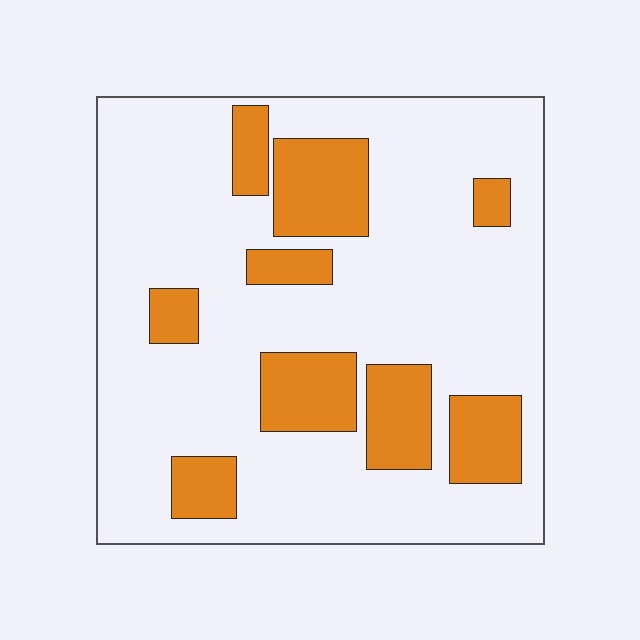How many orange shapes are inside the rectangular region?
9.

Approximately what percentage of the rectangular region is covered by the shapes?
Approximately 25%.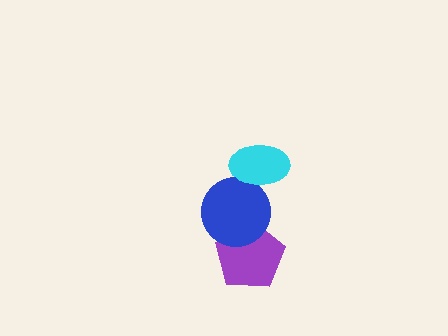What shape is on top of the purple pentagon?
The blue circle is on top of the purple pentagon.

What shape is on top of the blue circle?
The cyan ellipse is on top of the blue circle.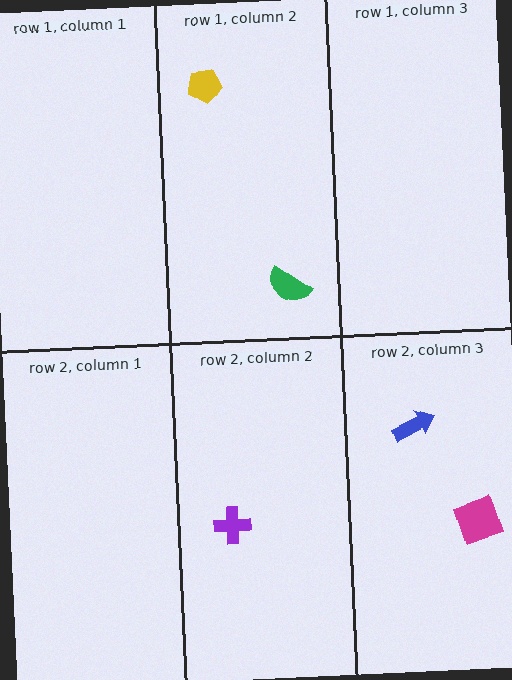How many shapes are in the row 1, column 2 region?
2.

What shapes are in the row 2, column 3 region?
The blue arrow, the magenta square.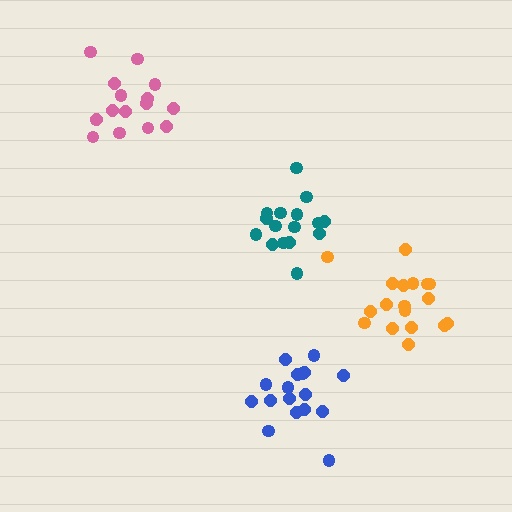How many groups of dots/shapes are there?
There are 4 groups.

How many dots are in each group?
Group 1: 16 dots, Group 2: 18 dots, Group 3: 16 dots, Group 4: 17 dots (67 total).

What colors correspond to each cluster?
The clusters are colored: teal, orange, pink, blue.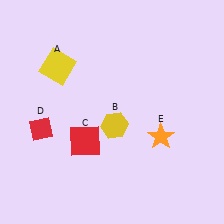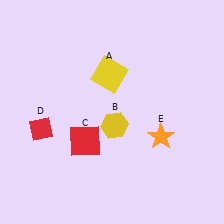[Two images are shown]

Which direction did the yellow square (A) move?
The yellow square (A) moved right.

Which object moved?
The yellow square (A) moved right.